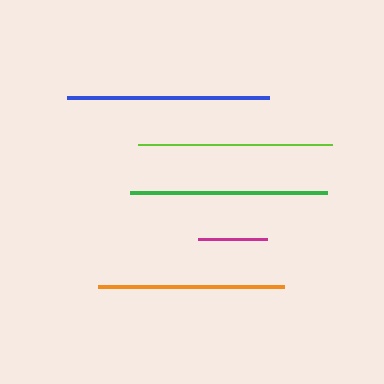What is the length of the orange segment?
The orange segment is approximately 186 pixels long.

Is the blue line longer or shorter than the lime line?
The blue line is longer than the lime line.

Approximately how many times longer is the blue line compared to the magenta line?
The blue line is approximately 3.0 times the length of the magenta line.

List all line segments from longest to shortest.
From longest to shortest: blue, green, lime, orange, magenta.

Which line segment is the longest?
The blue line is the longest at approximately 202 pixels.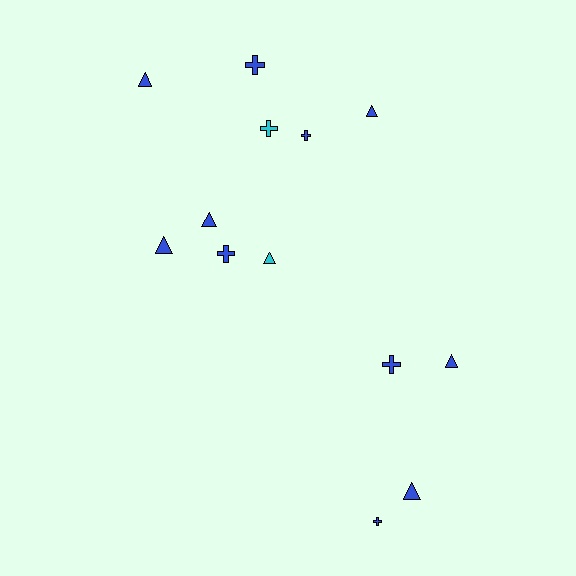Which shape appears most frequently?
Triangle, with 7 objects.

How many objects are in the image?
There are 13 objects.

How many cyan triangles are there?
There is 1 cyan triangle.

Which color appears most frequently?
Blue, with 11 objects.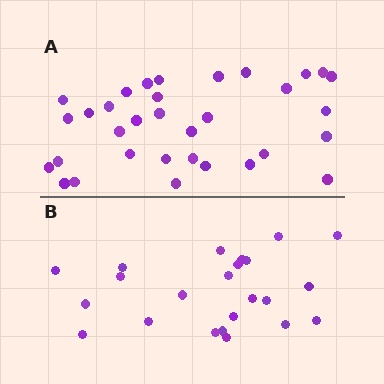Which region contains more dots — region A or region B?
Region A (the top region) has more dots.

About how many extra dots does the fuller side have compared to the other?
Region A has roughly 10 or so more dots than region B.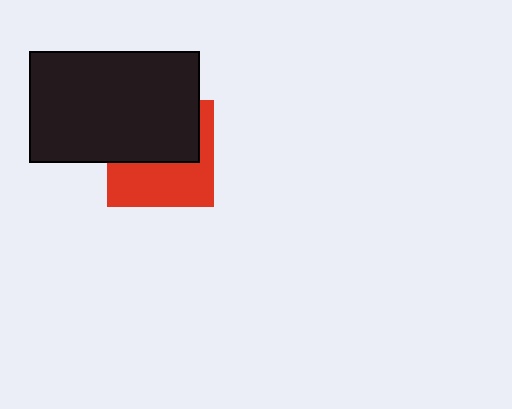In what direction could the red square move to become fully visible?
The red square could move down. That would shift it out from behind the black rectangle entirely.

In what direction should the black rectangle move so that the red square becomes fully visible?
The black rectangle should move up. That is the shortest direction to clear the overlap and leave the red square fully visible.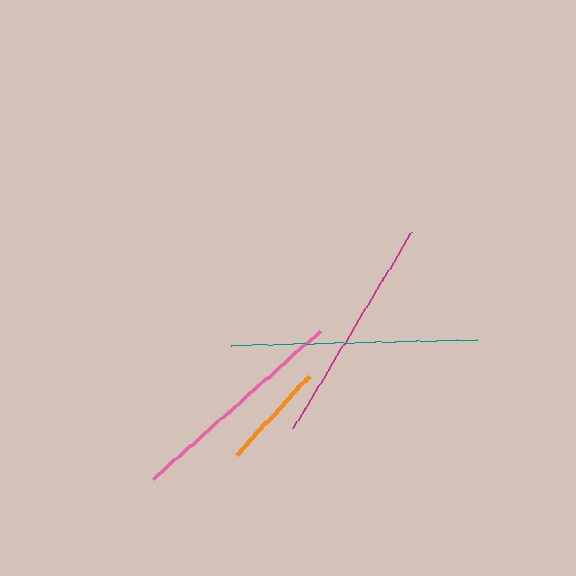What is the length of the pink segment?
The pink segment is approximately 223 pixels long.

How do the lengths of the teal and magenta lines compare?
The teal and magenta lines are approximately the same length.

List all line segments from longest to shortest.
From longest to shortest: teal, magenta, pink, orange.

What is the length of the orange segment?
The orange segment is approximately 107 pixels long.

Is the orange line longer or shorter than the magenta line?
The magenta line is longer than the orange line.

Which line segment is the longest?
The teal line is the longest at approximately 245 pixels.